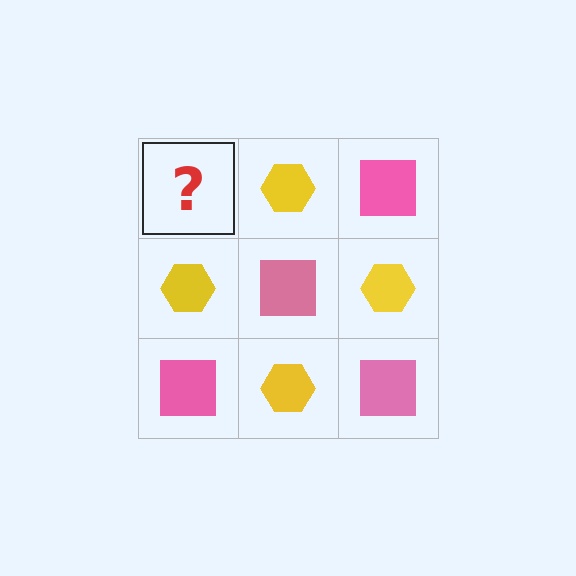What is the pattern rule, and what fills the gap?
The rule is that it alternates pink square and yellow hexagon in a checkerboard pattern. The gap should be filled with a pink square.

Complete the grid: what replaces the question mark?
The question mark should be replaced with a pink square.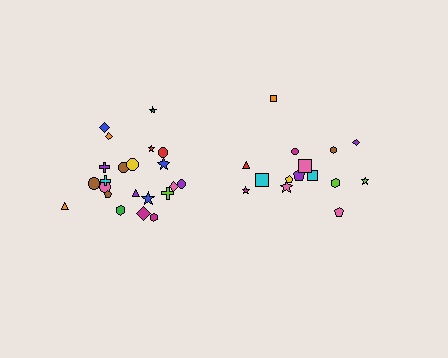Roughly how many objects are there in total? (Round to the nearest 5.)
Roughly 35 objects in total.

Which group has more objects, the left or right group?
The left group.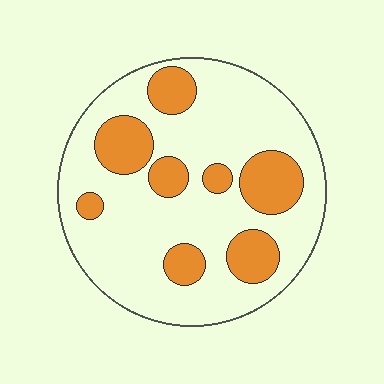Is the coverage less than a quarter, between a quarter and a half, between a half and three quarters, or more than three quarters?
Between a quarter and a half.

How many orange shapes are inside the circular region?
8.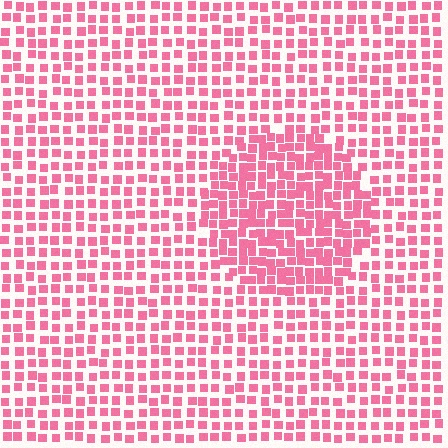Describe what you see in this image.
The image contains small pink elements arranged at two different densities. A circle-shaped region is visible where the elements are more densely packed than the surrounding area.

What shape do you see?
I see a circle.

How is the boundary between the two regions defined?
The boundary is defined by a change in element density (approximately 1.7x ratio). All elements are the same color, size, and shape.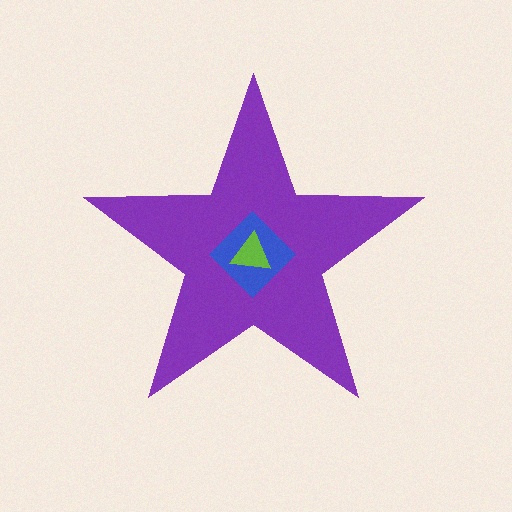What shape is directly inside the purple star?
The blue diamond.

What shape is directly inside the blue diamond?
The lime triangle.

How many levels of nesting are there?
3.